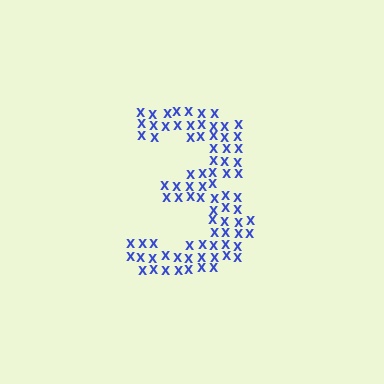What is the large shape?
The large shape is the digit 3.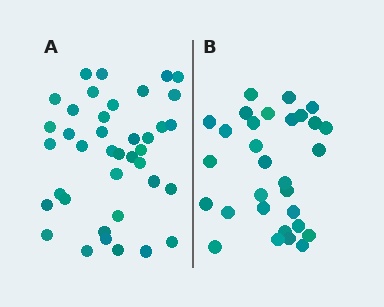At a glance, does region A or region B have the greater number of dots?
Region A (the left region) has more dots.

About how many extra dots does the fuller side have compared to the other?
Region A has roughly 8 or so more dots than region B.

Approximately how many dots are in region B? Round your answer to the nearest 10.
About 30 dots.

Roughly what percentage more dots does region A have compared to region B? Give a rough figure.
About 30% more.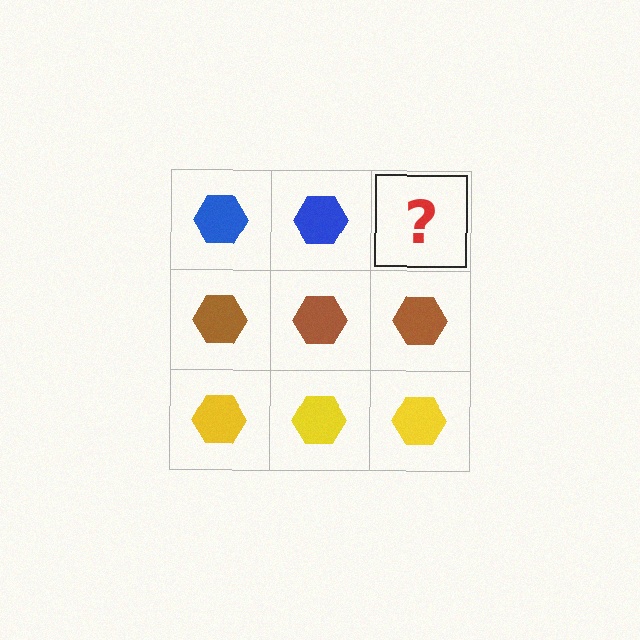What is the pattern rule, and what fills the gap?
The rule is that each row has a consistent color. The gap should be filled with a blue hexagon.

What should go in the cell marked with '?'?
The missing cell should contain a blue hexagon.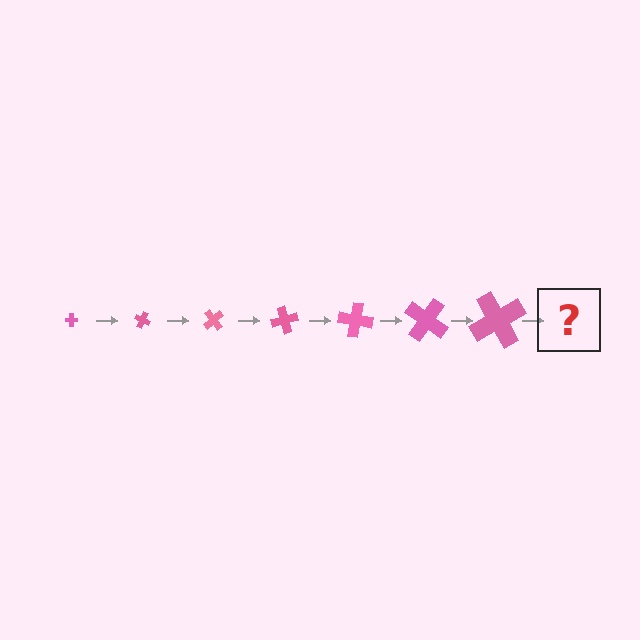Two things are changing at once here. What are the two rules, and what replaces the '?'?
The two rules are that the cross grows larger each step and it rotates 25 degrees each step. The '?' should be a cross, larger than the previous one and rotated 175 degrees from the start.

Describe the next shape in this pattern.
It should be a cross, larger than the previous one and rotated 175 degrees from the start.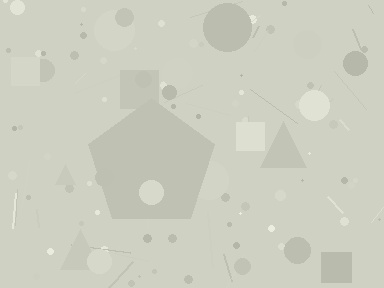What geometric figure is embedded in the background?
A pentagon is embedded in the background.